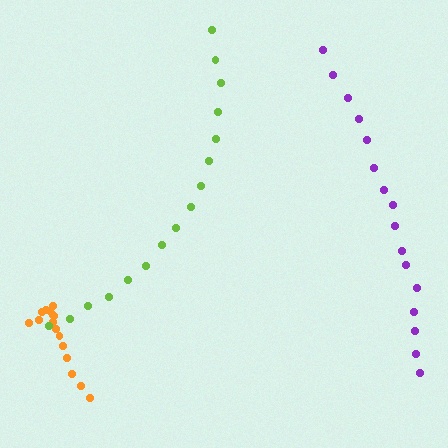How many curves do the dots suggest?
There are 3 distinct paths.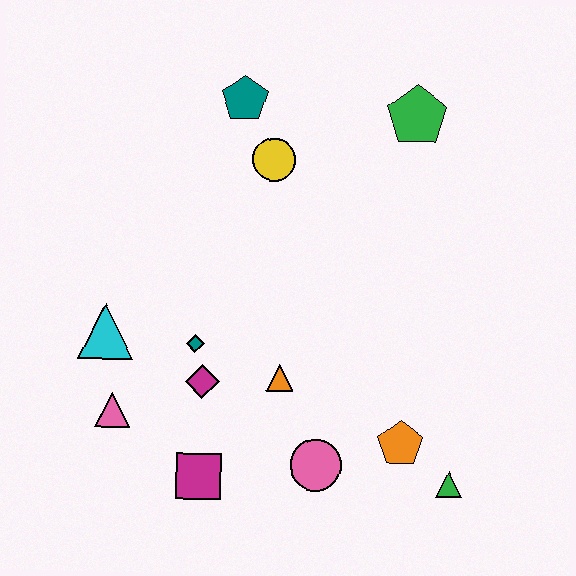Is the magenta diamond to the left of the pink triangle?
No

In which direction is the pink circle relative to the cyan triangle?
The pink circle is to the right of the cyan triangle.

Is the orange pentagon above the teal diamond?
No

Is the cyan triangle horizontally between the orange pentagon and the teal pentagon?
No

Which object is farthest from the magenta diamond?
The green pentagon is farthest from the magenta diamond.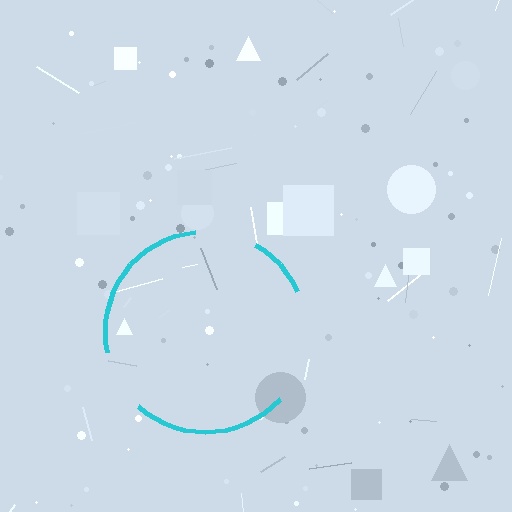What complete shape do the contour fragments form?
The contour fragments form a circle.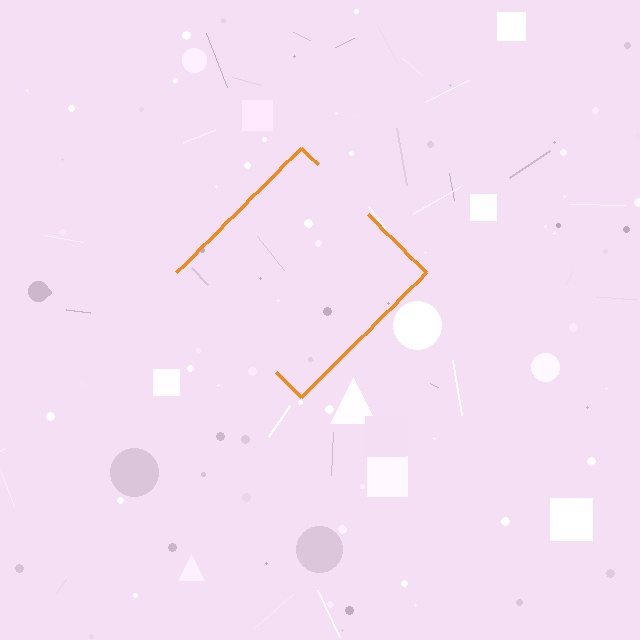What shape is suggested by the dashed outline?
The dashed outline suggests a diamond.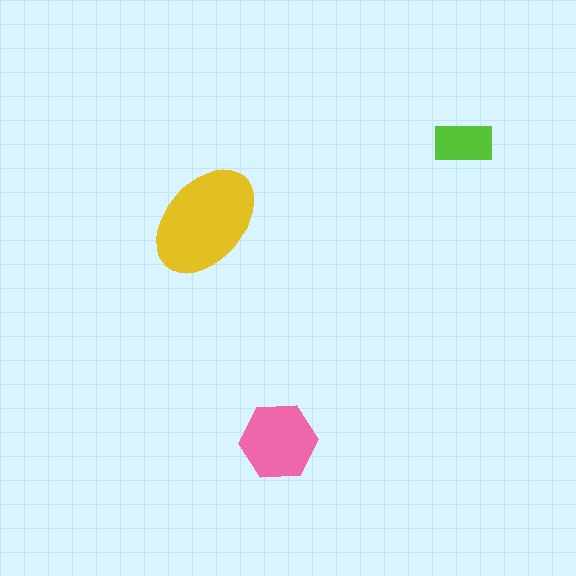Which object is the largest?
The yellow ellipse.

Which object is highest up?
The lime rectangle is topmost.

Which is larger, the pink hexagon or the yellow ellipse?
The yellow ellipse.